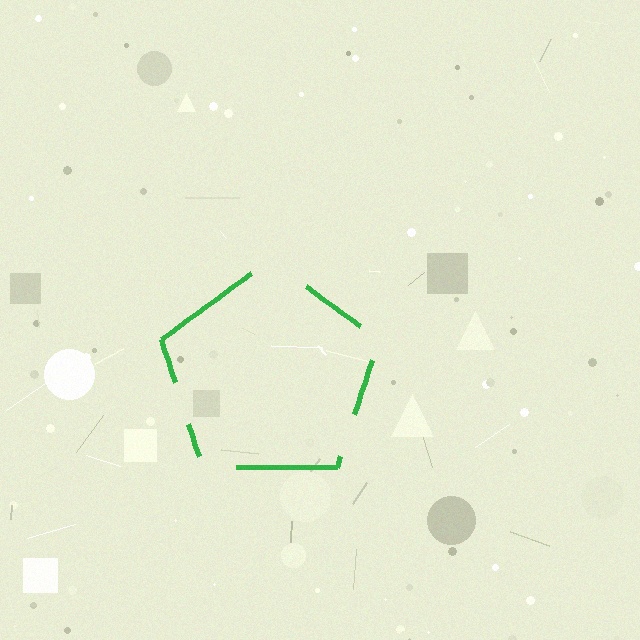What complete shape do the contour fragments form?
The contour fragments form a pentagon.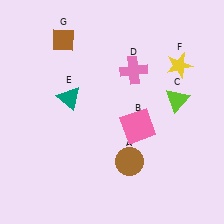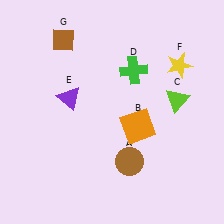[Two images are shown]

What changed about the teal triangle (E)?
In Image 1, E is teal. In Image 2, it changed to purple.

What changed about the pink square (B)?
In Image 1, B is pink. In Image 2, it changed to orange.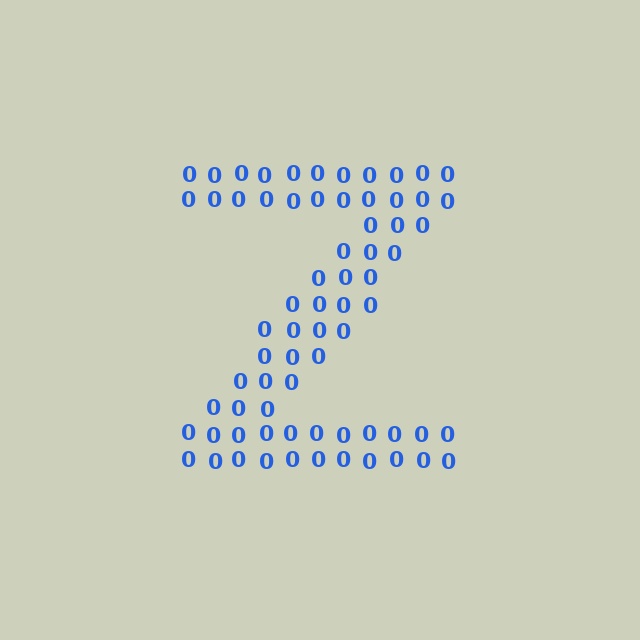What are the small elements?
The small elements are digit 0's.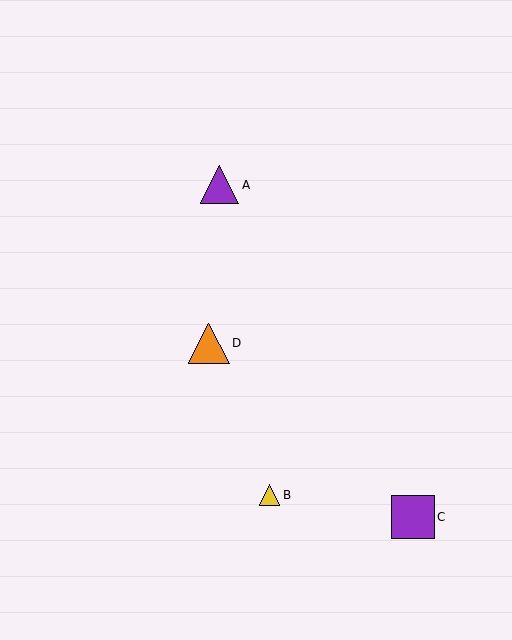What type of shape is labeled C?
Shape C is a purple square.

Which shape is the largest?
The purple square (labeled C) is the largest.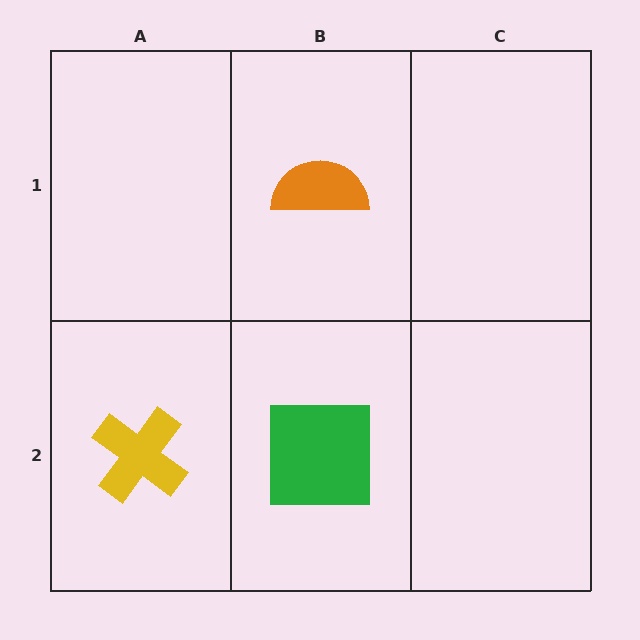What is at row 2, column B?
A green square.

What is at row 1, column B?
An orange semicircle.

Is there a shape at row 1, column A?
No, that cell is empty.